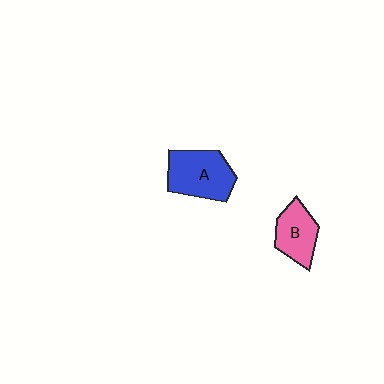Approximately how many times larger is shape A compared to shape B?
Approximately 1.4 times.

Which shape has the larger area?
Shape A (blue).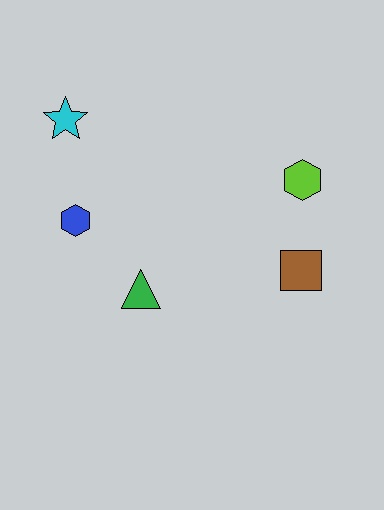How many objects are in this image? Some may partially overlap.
There are 5 objects.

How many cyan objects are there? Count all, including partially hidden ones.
There is 1 cyan object.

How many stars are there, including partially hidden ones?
There is 1 star.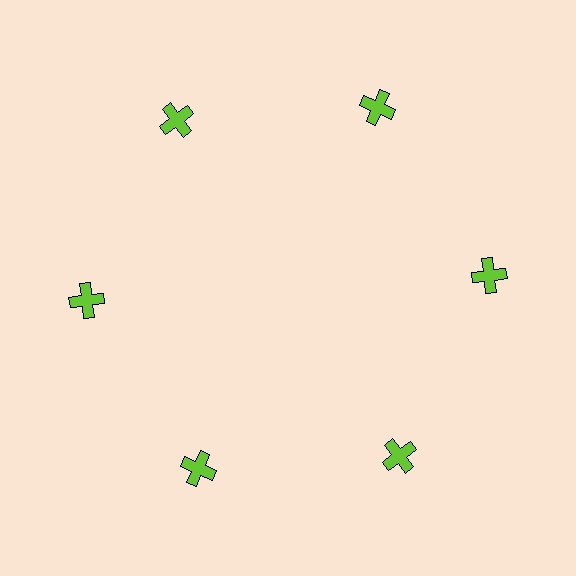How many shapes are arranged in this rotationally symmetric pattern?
There are 6 shapes, arranged in 6 groups of 1.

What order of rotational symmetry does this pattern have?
This pattern has 6-fold rotational symmetry.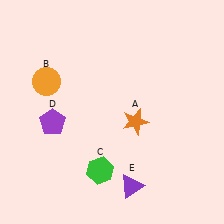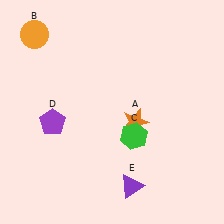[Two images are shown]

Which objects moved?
The objects that moved are: the orange circle (B), the green hexagon (C).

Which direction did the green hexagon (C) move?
The green hexagon (C) moved up.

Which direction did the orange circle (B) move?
The orange circle (B) moved up.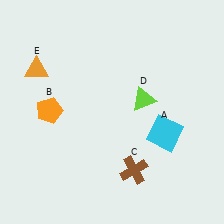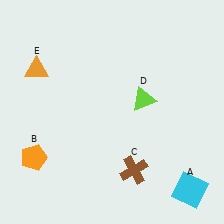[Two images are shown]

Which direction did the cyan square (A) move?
The cyan square (A) moved down.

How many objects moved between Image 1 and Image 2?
2 objects moved between the two images.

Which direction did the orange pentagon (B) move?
The orange pentagon (B) moved down.